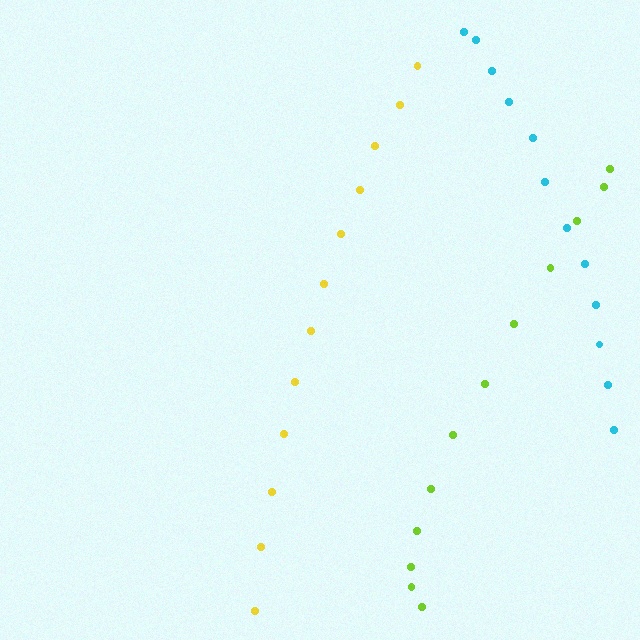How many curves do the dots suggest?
There are 3 distinct paths.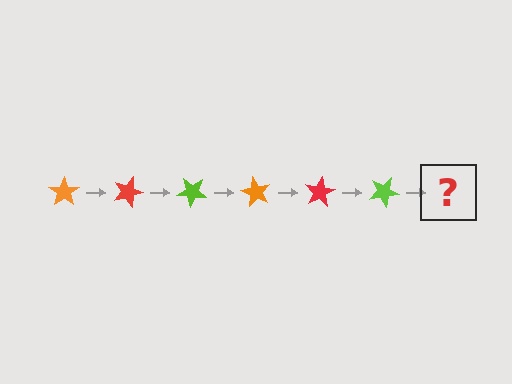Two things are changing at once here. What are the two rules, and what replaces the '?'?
The two rules are that it rotates 20 degrees each step and the color cycles through orange, red, and lime. The '?' should be an orange star, rotated 120 degrees from the start.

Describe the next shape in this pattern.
It should be an orange star, rotated 120 degrees from the start.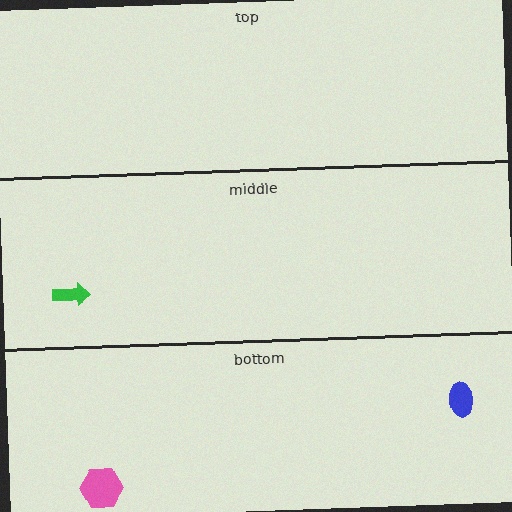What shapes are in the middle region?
The green arrow.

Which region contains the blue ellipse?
The bottom region.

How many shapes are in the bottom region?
2.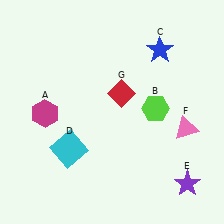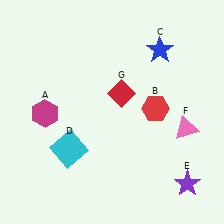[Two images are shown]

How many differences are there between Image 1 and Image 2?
There is 1 difference between the two images.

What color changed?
The hexagon (B) changed from lime in Image 1 to red in Image 2.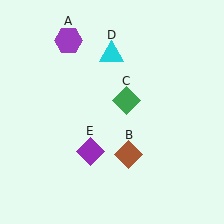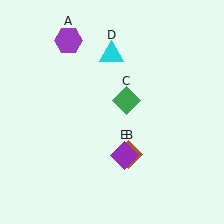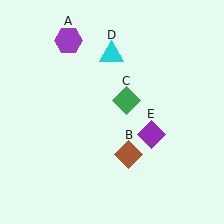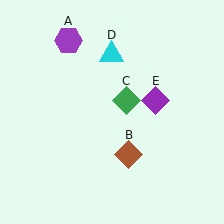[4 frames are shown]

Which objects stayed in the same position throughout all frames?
Purple hexagon (object A) and brown diamond (object B) and green diamond (object C) and cyan triangle (object D) remained stationary.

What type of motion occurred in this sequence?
The purple diamond (object E) rotated counterclockwise around the center of the scene.